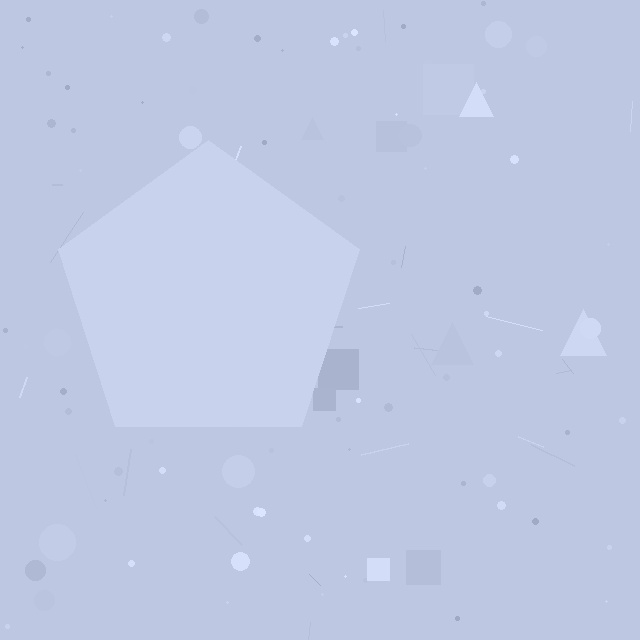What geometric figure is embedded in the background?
A pentagon is embedded in the background.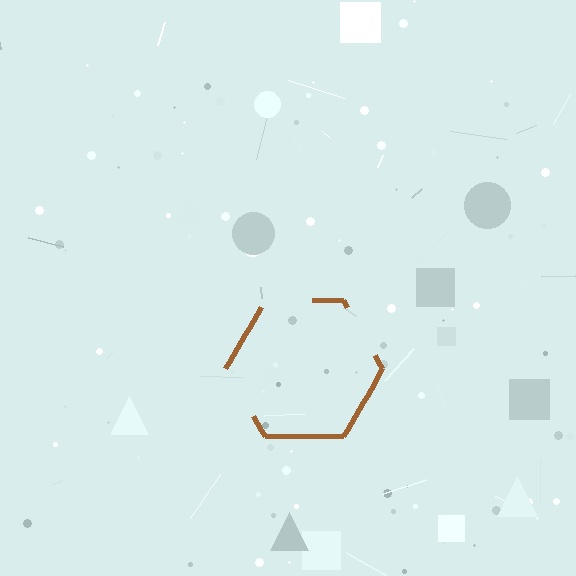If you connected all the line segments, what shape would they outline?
They would outline a hexagon.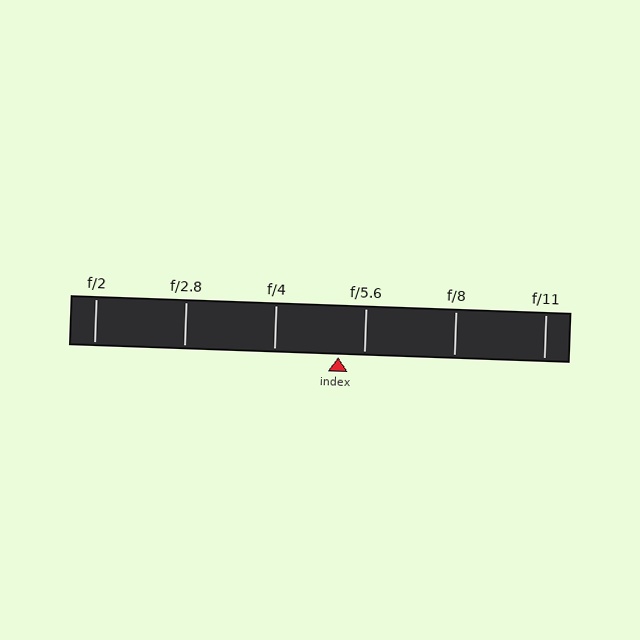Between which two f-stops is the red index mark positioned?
The index mark is between f/4 and f/5.6.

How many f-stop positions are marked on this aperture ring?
There are 6 f-stop positions marked.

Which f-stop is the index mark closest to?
The index mark is closest to f/5.6.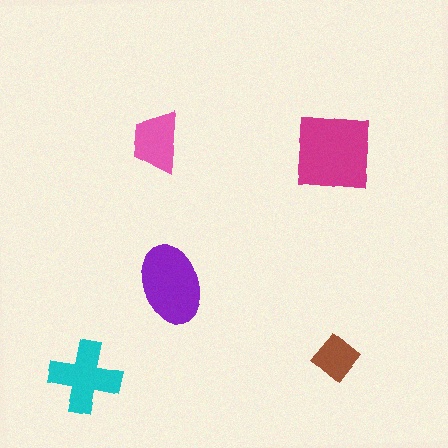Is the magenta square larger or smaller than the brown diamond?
Larger.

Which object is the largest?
The magenta square.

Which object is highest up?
The pink trapezoid is topmost.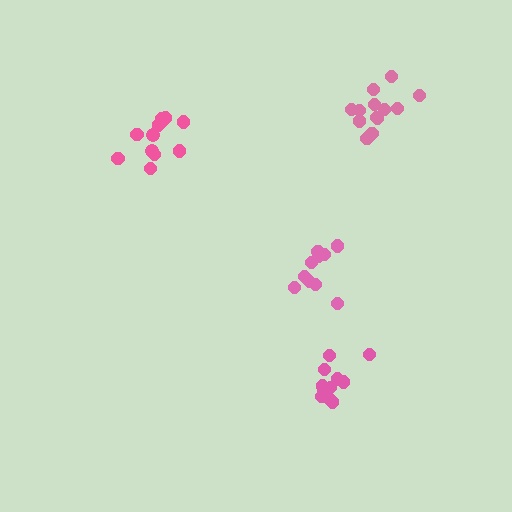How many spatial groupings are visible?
There are 4 spatial groupings.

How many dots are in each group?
Group 1: 13 dots, Group 2: 11 dots, Group 3: 12 dots, Group 4: 10 dots (46 total).